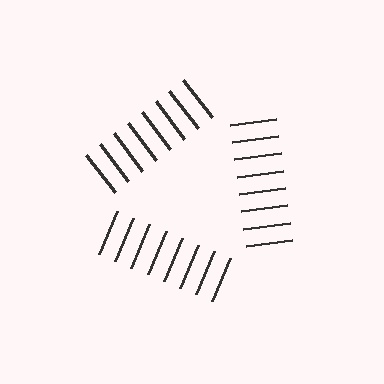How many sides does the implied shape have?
3 sides — the line-ends trace a triangle.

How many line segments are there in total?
24 — 8 along each of the 3 edges.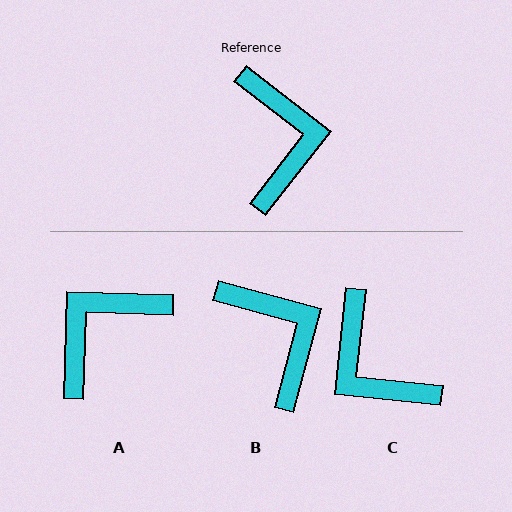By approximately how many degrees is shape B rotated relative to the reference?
Approximately 23 degrees counter-clockwise.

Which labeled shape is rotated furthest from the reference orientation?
C, about 148 degrees away.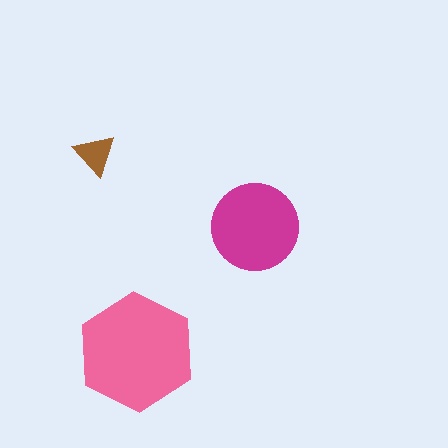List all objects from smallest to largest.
The brown triangle, the magenta circle, the pink hexagon.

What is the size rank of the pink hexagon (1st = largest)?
1st.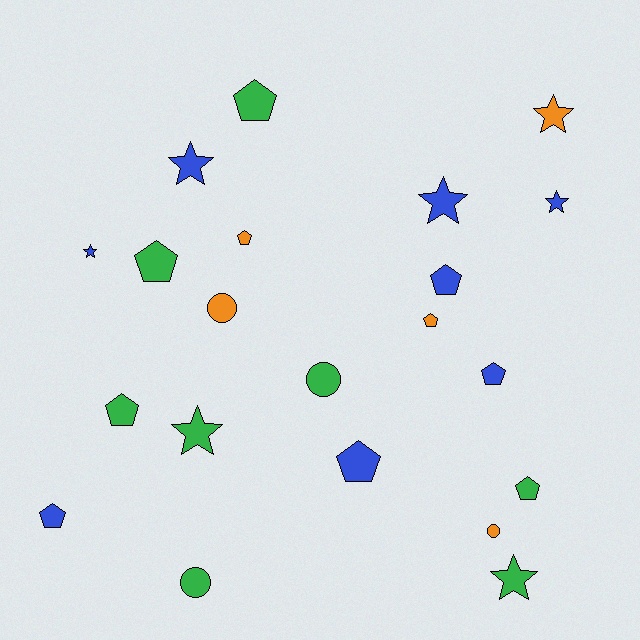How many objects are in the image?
There are 21 objects.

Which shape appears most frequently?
Pentagon, with 10 objects.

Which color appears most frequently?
Green, with 8 objects.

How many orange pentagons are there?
There are 2 orange pentagons.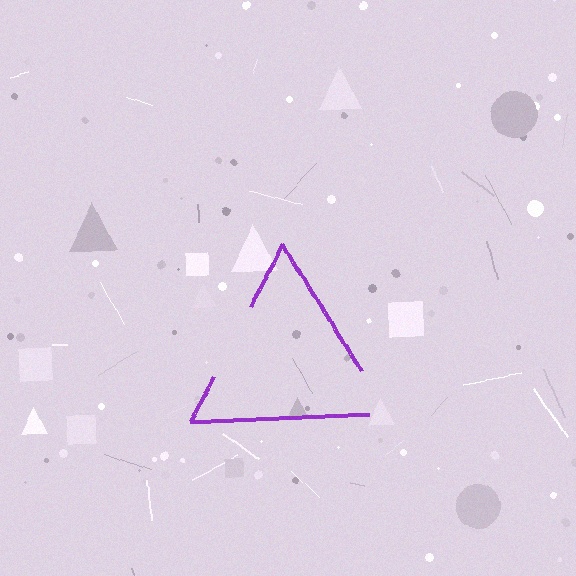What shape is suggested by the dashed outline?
The dashed outline suggests a triangle.